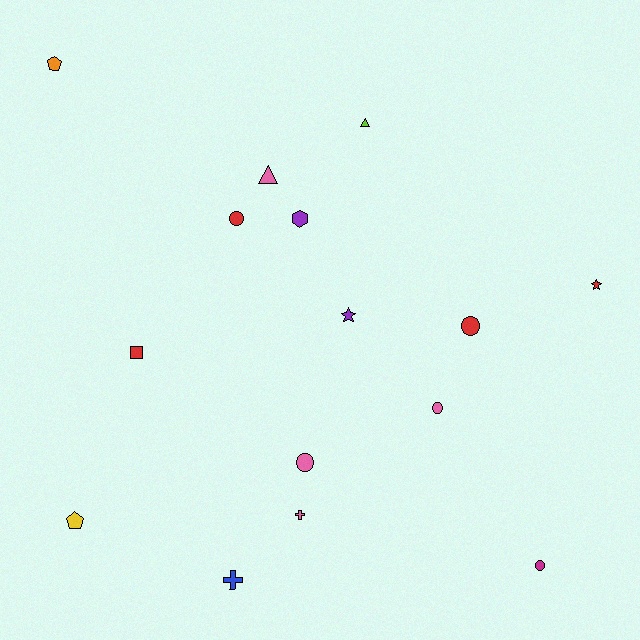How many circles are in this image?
There are 5 circles.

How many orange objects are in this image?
There is 1 orange object.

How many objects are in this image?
There are 15 objects.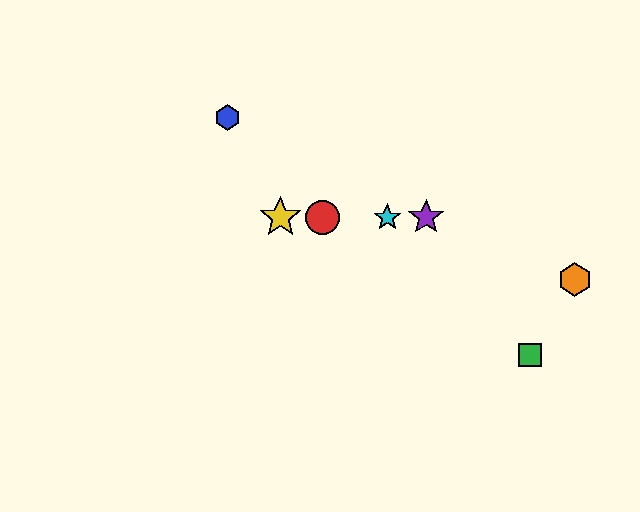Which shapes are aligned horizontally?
The red circle, the yellow star, the purple star, the cyan star are aligned horizontally.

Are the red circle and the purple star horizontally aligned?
Yes, both are at y≈217.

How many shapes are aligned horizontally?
4 shapes (the red circle, the yellow star, the purple star, the cyan star) are aligned horizontally.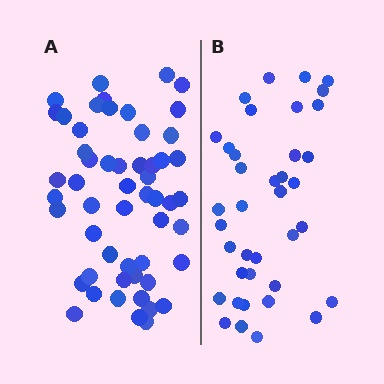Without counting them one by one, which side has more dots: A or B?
Region A (the left region) has more dots.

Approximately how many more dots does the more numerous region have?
Region A has approximately 15 more dots than region B.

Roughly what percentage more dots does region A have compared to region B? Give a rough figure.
About 40% more.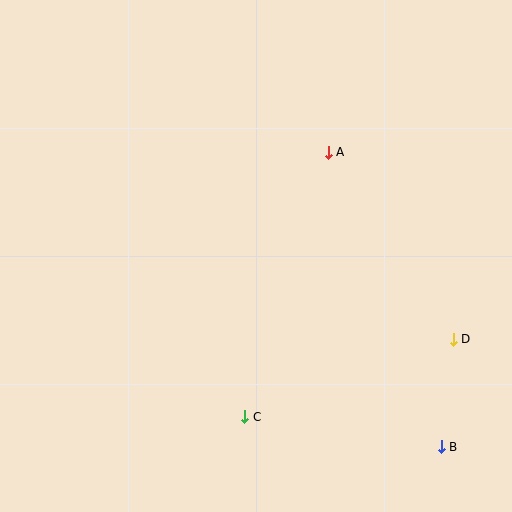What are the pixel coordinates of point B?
Point B is at (441, 447).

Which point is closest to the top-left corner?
Point A is closest to the top-left corner.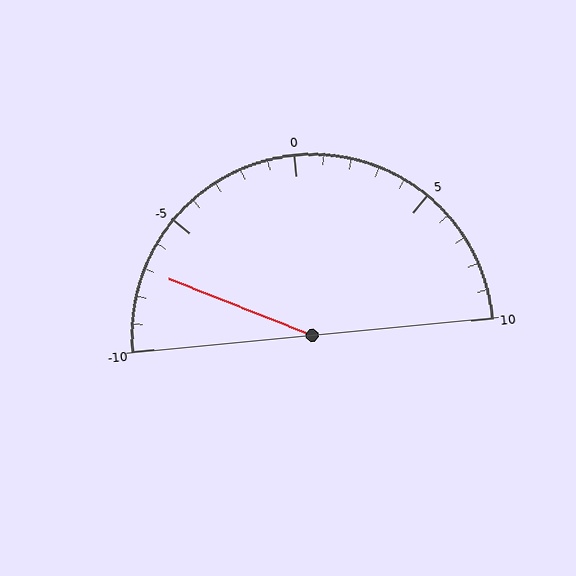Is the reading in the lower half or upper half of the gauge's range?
The reading is in the lower half of the range (-10 to 10).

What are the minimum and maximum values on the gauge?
The gauge ranges from -10 to 10.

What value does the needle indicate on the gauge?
The needle indicates approximately -7.